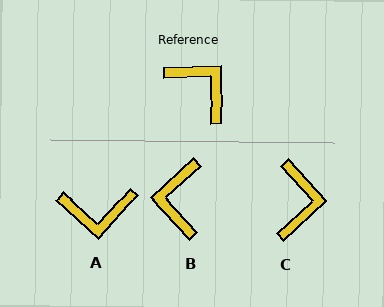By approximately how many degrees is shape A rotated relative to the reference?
Approximately 134 degrees clockwise.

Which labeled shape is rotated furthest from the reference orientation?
A, about 134 degrees away.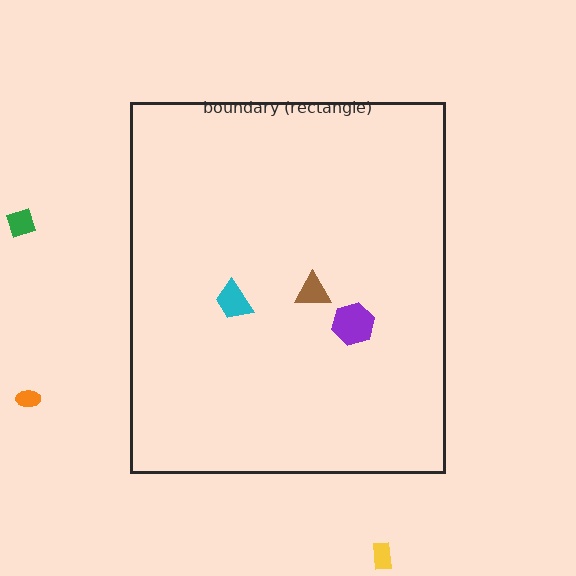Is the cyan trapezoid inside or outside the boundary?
Inside.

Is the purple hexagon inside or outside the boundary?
Inside.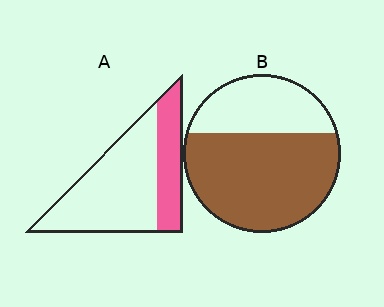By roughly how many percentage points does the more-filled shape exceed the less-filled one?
By roughly 35 percentage points (B over A).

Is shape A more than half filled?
No.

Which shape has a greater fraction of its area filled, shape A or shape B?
Shape B.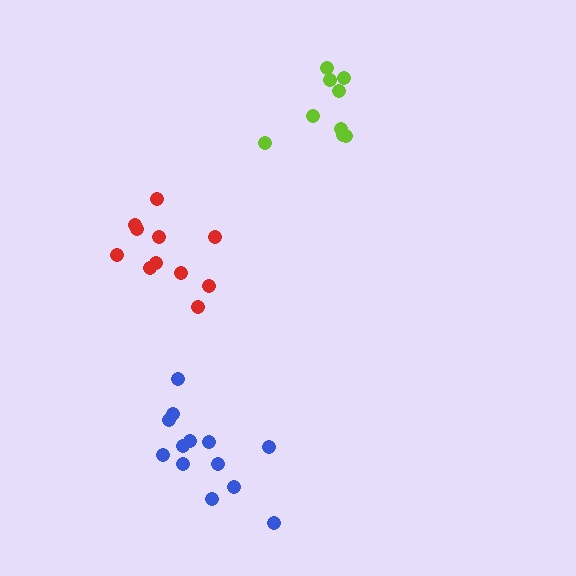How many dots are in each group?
Group 1: 13 dots, Group 2: 9 dots, Group 3: 11 dots (33 total).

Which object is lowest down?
The blue cluster is bottommost.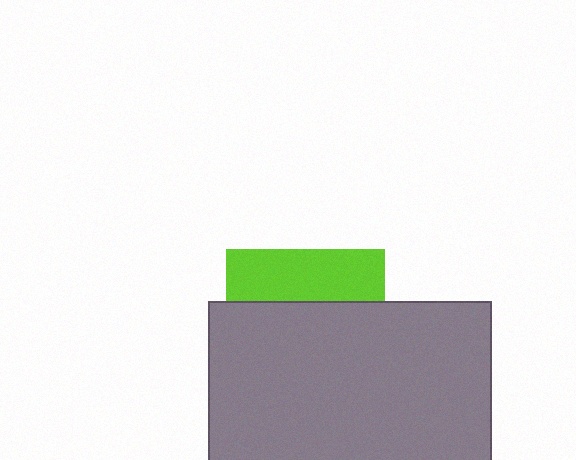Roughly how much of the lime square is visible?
A small part of it is visible (roughly 33%).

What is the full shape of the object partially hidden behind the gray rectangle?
The partially hidden object is a lime square.